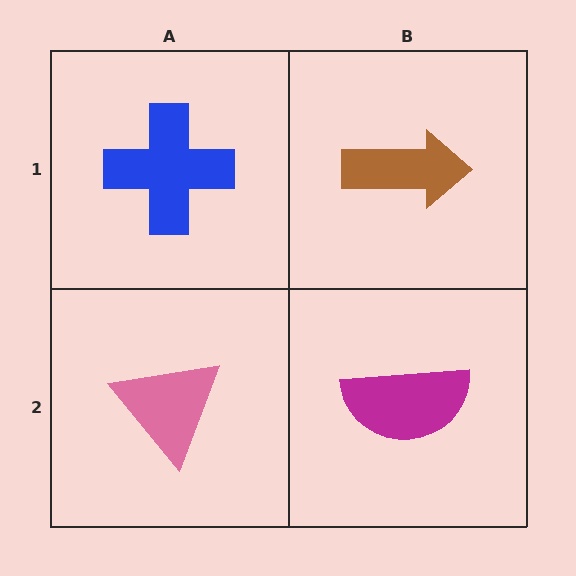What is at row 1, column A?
A blue cross.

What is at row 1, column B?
A brown arrow.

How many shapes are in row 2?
2 shapes.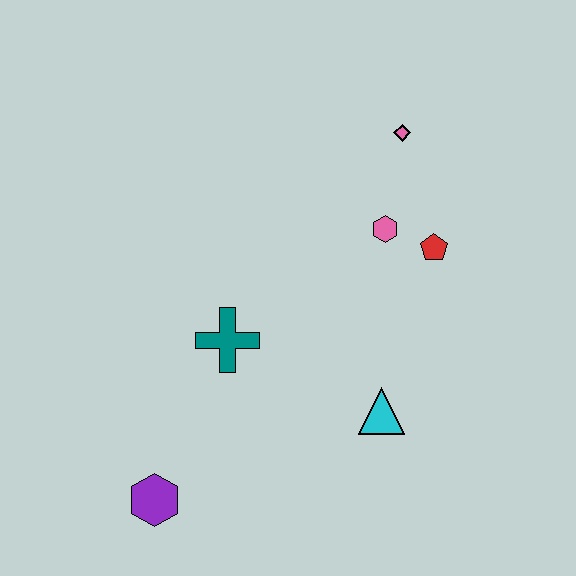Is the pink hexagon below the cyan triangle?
No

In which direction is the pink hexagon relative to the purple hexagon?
The pink hexagon is above the purple hexagon.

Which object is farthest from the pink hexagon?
The purple hexagon is farthest from the pink hexagon.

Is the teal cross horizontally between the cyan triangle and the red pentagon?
No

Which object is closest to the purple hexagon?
The teal cross is closest to the purple hexagon.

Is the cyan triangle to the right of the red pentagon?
No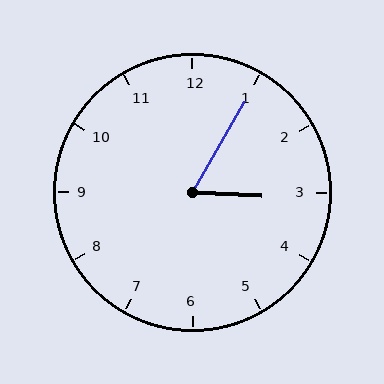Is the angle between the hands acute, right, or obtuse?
It is acute.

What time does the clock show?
3:05.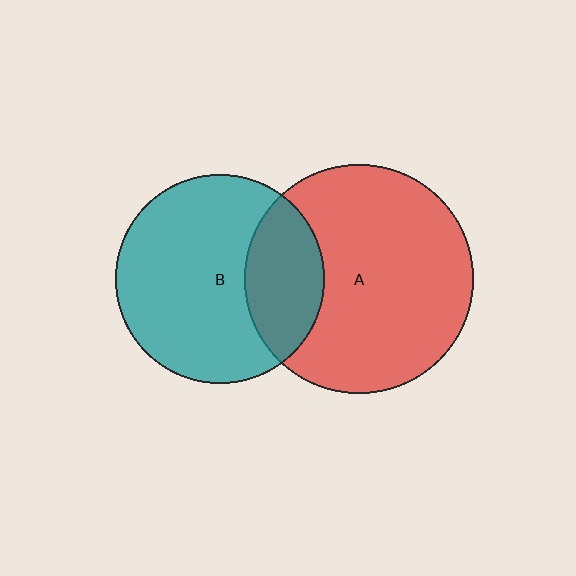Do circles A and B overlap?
Yes.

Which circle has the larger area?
Circle A (red).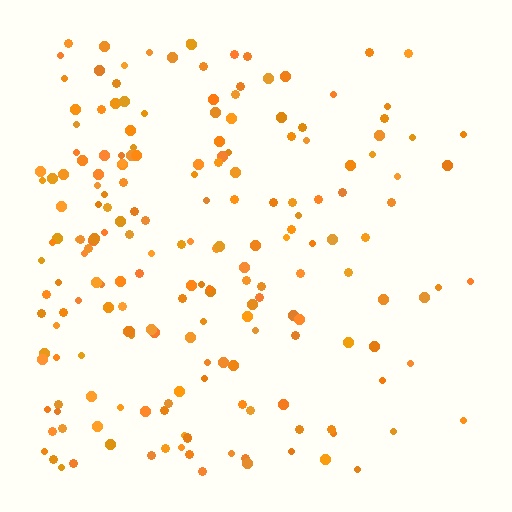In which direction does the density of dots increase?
From right to left, with the left side densest.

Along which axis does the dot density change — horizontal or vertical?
Horizontal.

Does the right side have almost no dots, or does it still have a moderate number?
Still a moderate number, just noticeably fewer than the left.